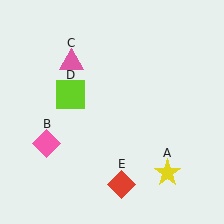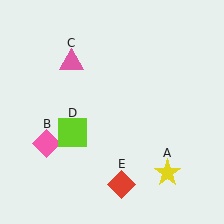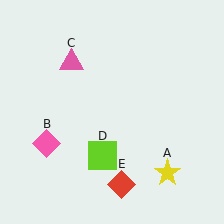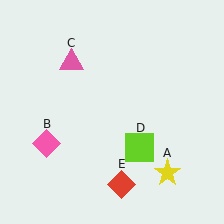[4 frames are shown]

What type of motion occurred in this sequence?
The lime square (object D) rotated counterclockwise around the center of the scene.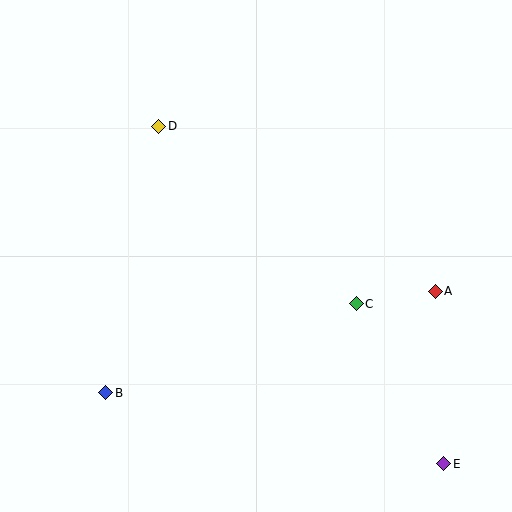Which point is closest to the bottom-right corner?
Point E is closest to the bottom-right corner.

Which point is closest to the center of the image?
Point C at (356, 304) is closest to the center.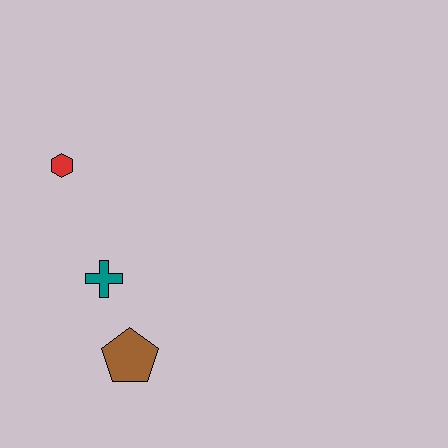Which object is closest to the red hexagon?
The teal cross is closest to the red hexagon.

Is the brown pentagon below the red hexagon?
Yes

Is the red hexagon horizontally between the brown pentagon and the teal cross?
No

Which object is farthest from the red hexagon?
The brown pentagon is farthest from the red hexagon.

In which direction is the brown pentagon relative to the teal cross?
The brown pentagon is below the teal cross.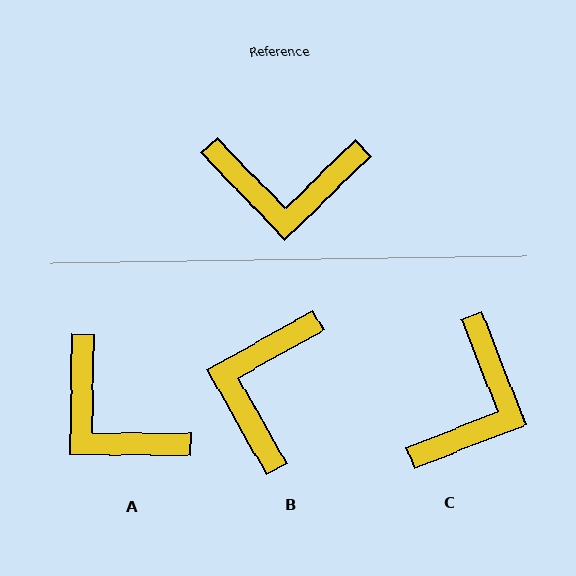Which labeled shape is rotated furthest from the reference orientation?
B, about 104 degrees away.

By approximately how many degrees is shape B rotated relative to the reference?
Approximately 104 degrees clockwise.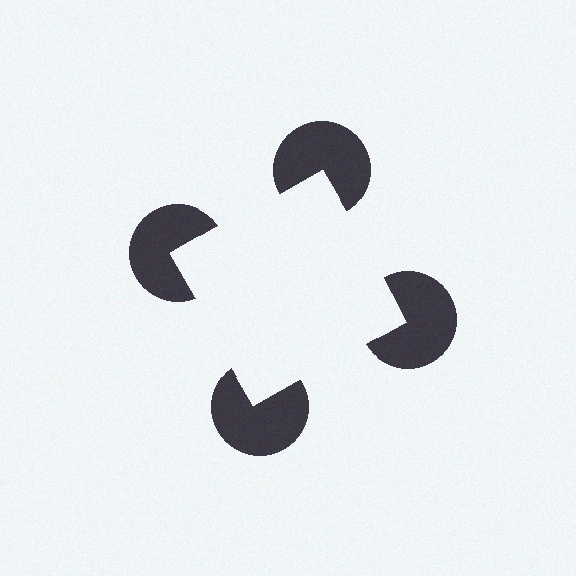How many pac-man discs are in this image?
There are 4 — one at each vertex of the illusory square.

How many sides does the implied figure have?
4 sides.